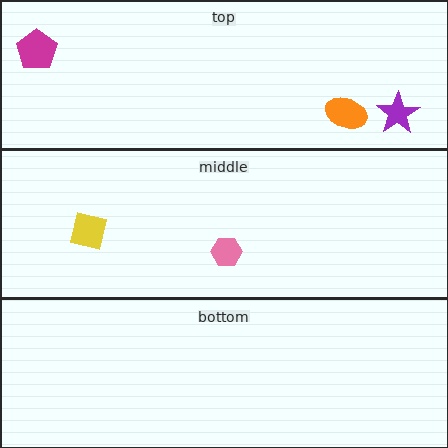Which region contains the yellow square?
The middle region.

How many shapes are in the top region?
3.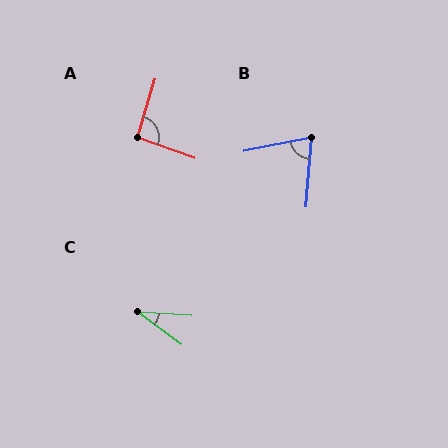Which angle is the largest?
A, at approximately 93 degrees.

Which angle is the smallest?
C, at approximately 34 degrees.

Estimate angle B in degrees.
Approximately 74 degrees.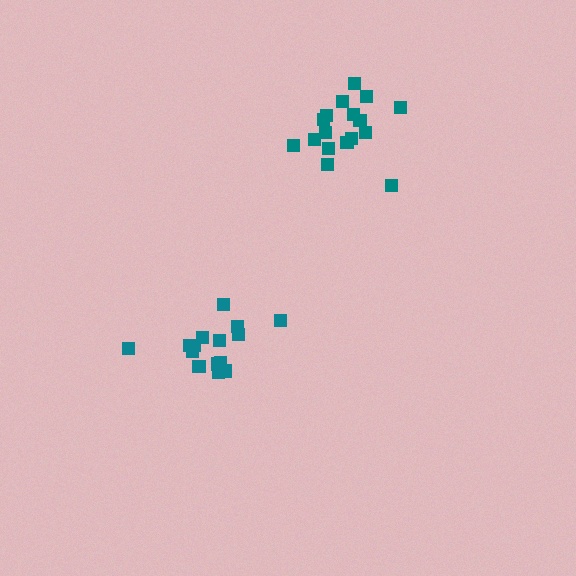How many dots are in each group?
Group 1: 15 dots, Group 2: 17 dots (32 total).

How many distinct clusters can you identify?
There are 2 distinct clusters.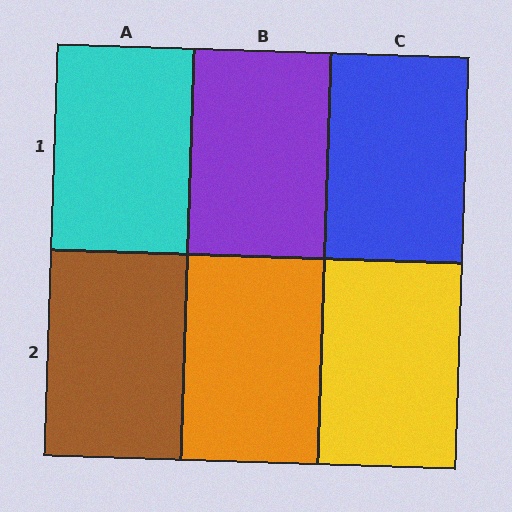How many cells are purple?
1 cell is purple.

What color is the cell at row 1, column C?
Blue.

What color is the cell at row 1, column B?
Purple.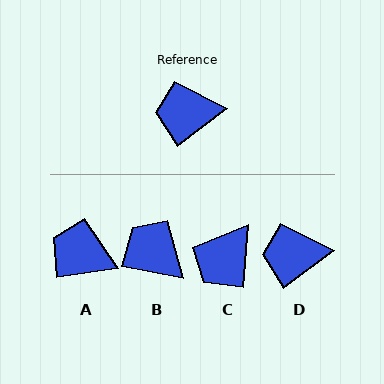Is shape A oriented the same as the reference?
No, it is off by about 28 degrees.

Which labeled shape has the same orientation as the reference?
D.